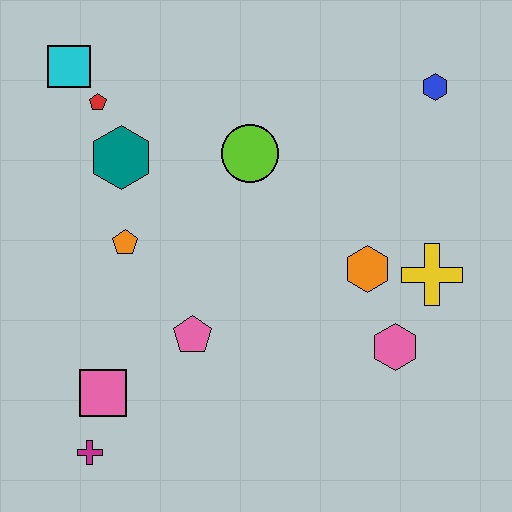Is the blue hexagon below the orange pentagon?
No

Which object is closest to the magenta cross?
The pink square is closest to the magenta cross.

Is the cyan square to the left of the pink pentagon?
Yes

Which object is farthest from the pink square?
The blue hexagon is farthest from the pink square.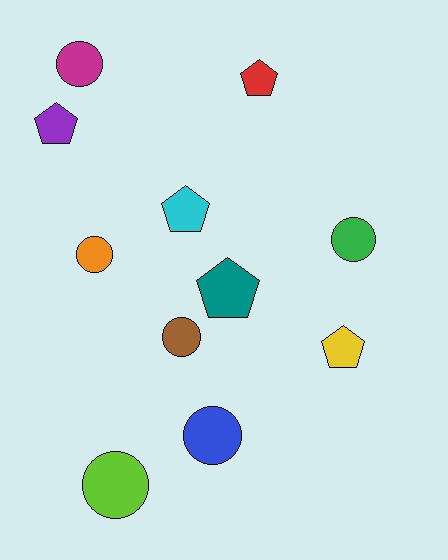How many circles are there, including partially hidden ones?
There are 6 circles.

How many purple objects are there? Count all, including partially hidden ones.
There is 1 purple object.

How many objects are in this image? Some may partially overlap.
There are 11 objects.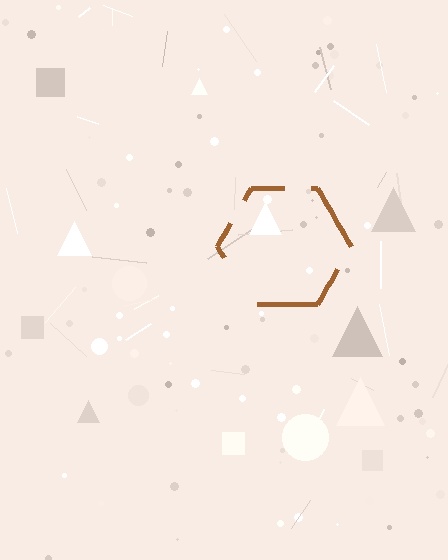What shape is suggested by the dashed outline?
The dashed outline suggests a hexagon.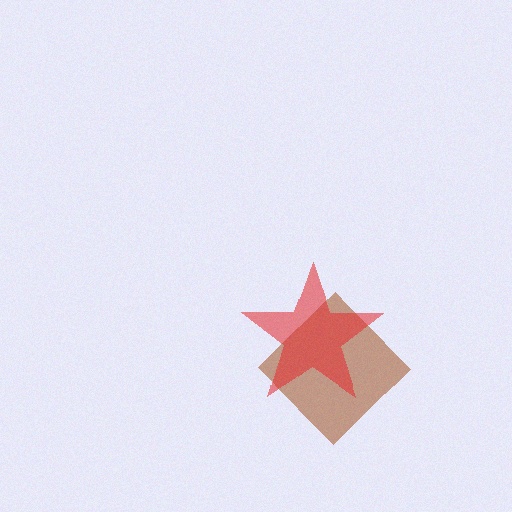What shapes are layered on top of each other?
The layered shapes are: a brown diamond, a red star.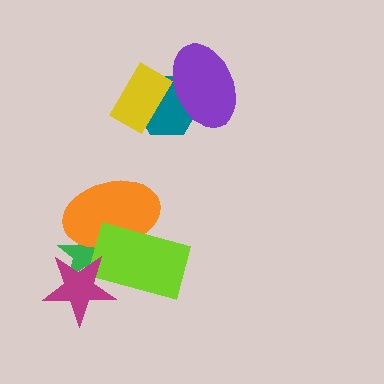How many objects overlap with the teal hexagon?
2 objects overlap with the teal hexagon.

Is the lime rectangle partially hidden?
Yes, it is partially covered by another shape.